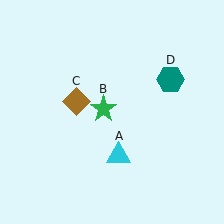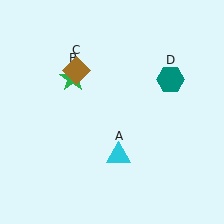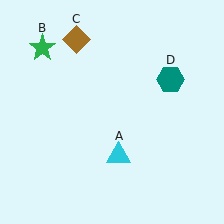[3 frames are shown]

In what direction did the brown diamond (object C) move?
The brown diamond (object C) moved up.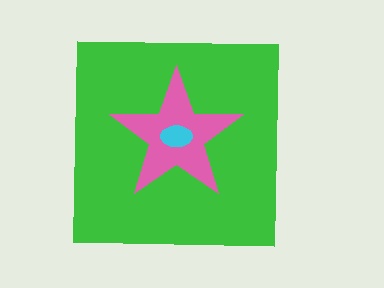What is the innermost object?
The cyan ellipse.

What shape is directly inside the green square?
The pink star.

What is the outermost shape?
The green square.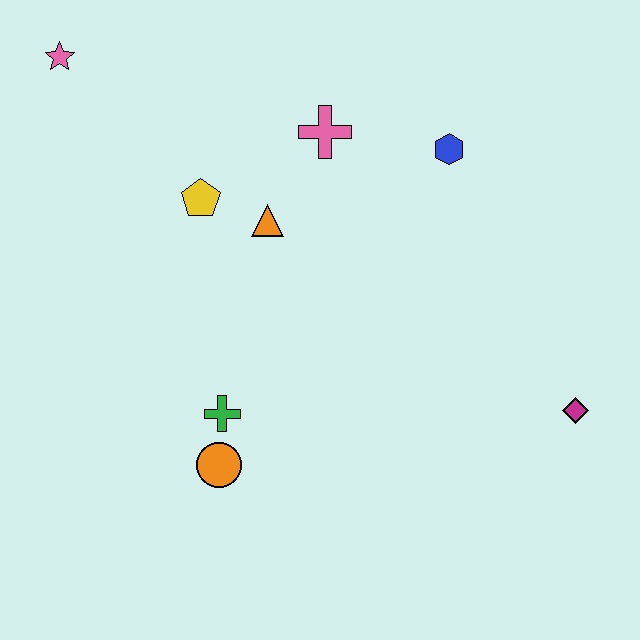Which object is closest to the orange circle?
The green cross is closest to the orange circle.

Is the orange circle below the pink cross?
Yes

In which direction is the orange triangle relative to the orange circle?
The orange triangle is above the orange circle.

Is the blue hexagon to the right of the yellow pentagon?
Yes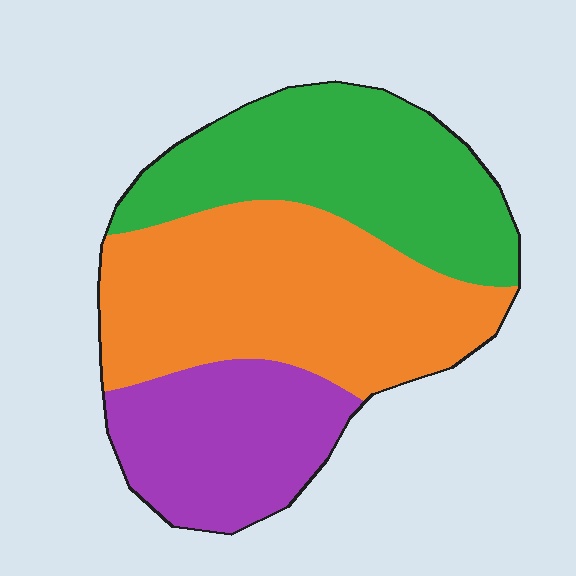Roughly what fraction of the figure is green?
Green takes up between a third and a half of the figure.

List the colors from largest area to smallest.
From largest to smallest: orange, green, purple.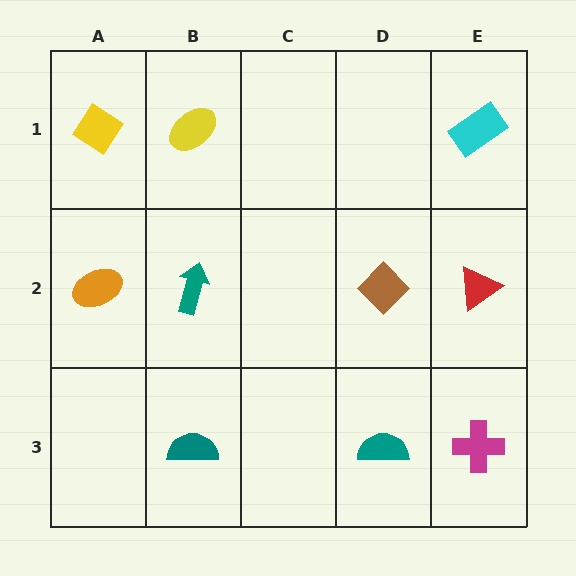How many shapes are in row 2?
4 shapes.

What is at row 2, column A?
An orange ellipse.